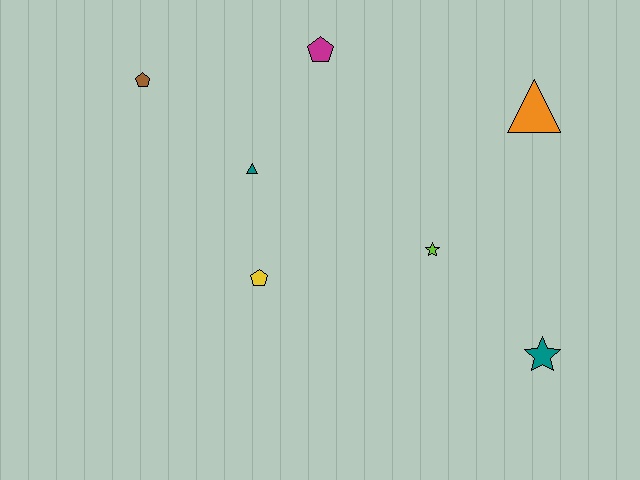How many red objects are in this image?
There are no red objects.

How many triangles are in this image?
There are 2 triangles.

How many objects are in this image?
There are 7 objects.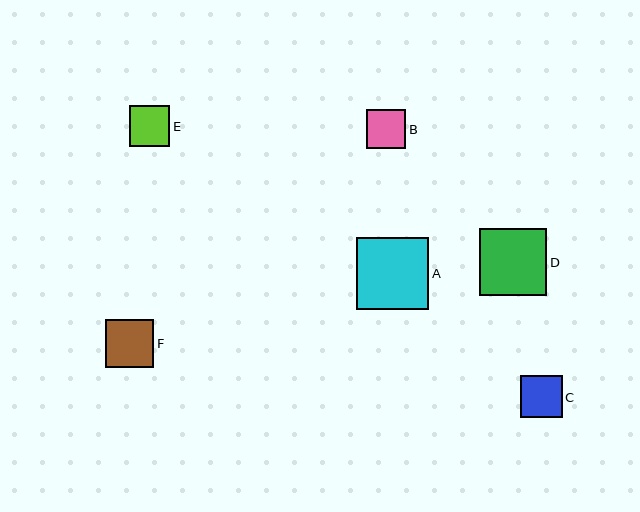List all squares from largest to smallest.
From largest to smallest: A, D, F, C, E, B.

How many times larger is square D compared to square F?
Square D is approximately 1.4 times the size of square F.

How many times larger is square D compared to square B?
Square D is approximately 1.7 times the size of square B.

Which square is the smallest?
Square B is the smallest with a size of approximately 39 pixels.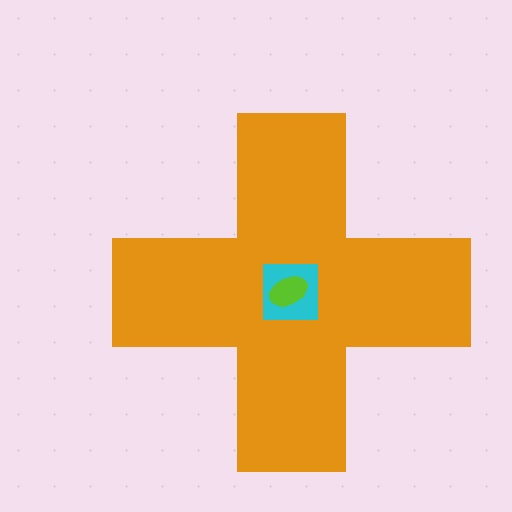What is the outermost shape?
The orange cross.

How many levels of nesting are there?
3.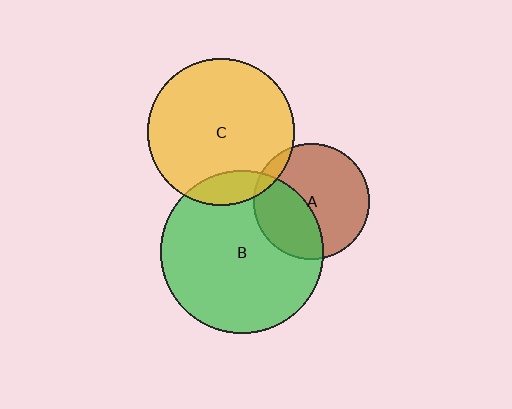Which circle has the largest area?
Circle B (green).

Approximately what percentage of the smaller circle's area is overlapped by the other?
Approximately 5%.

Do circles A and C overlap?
Yes.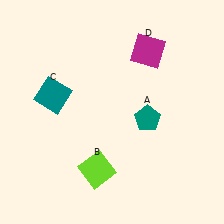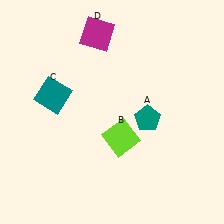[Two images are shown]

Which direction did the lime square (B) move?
The lime square (B) moved up.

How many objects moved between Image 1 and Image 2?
2 objects moved between the two images.